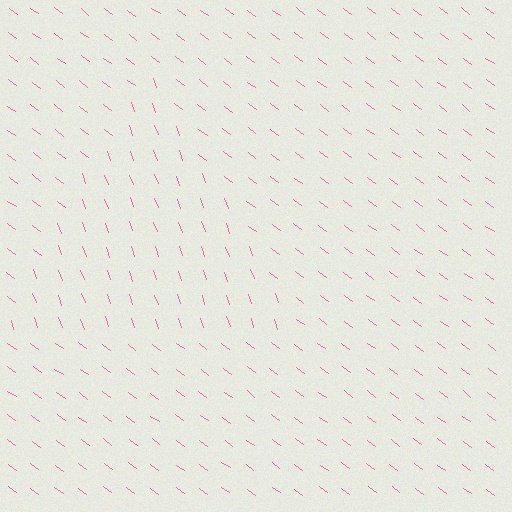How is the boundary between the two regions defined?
The boundary is defined purely by a change in line orientation (approximately 34 degrees difference). All lines are the same color and thickness.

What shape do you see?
I see a triangle.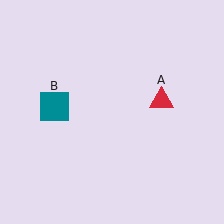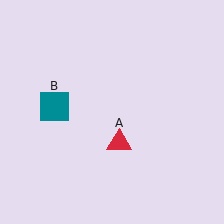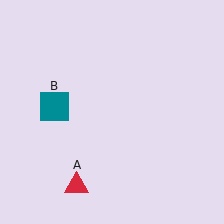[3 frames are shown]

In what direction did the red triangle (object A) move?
The red triangle (object A) moved down and to the left.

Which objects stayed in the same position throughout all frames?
Teal square (object B) remained stationary.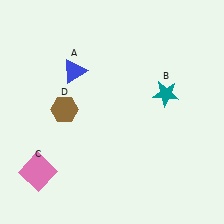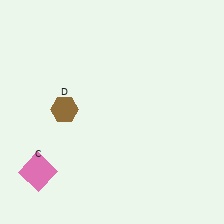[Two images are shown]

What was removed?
The teal star (B), the blue triangle (A) were removed in Image 2.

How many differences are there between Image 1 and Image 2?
There are 2 differences between the two images.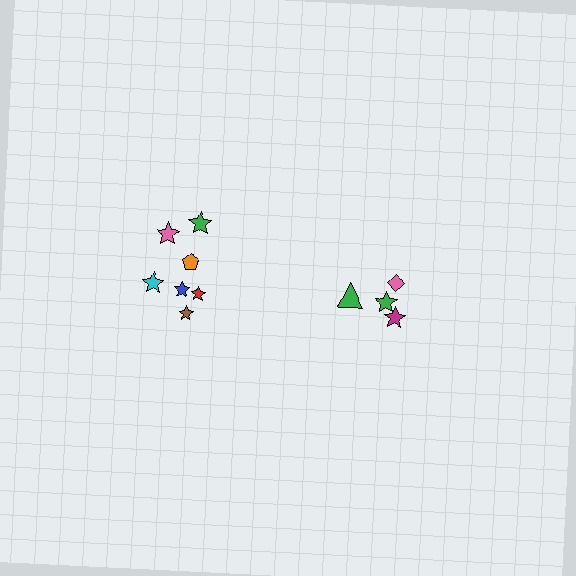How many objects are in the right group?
There are 4 objects.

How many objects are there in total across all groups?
There are 11 objects.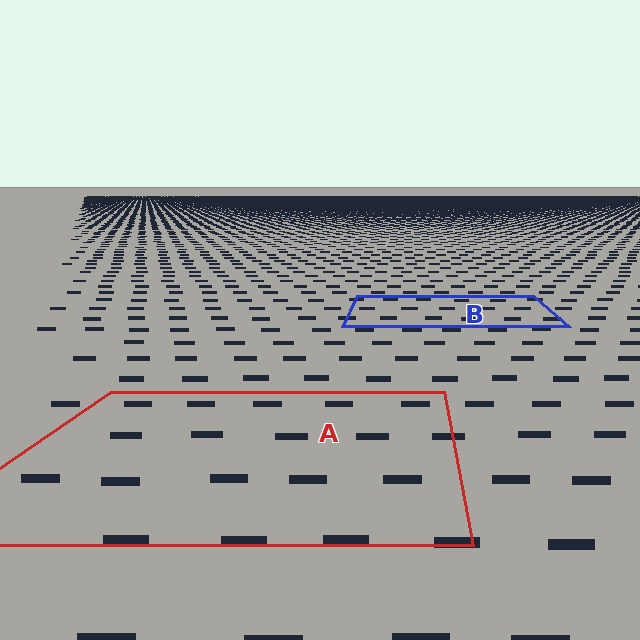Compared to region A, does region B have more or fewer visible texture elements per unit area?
Region B has more texture elements per unit area — they are packed more densely because it is farther away.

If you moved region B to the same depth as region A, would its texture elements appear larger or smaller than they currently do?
They would appear larger. At a closer depth, the same texture elements are projected at a bigger on-screen size.